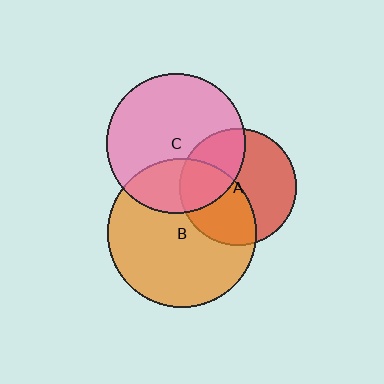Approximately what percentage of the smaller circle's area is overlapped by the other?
Approximately 45%.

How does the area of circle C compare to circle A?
Approximately 1.4 times.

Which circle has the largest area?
Circle B (orange).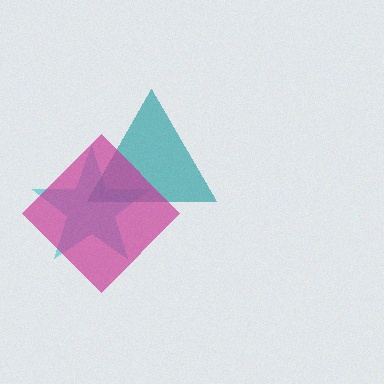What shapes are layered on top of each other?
The layered shapes are: a cyan star, a teal triangle, a magenta diamond.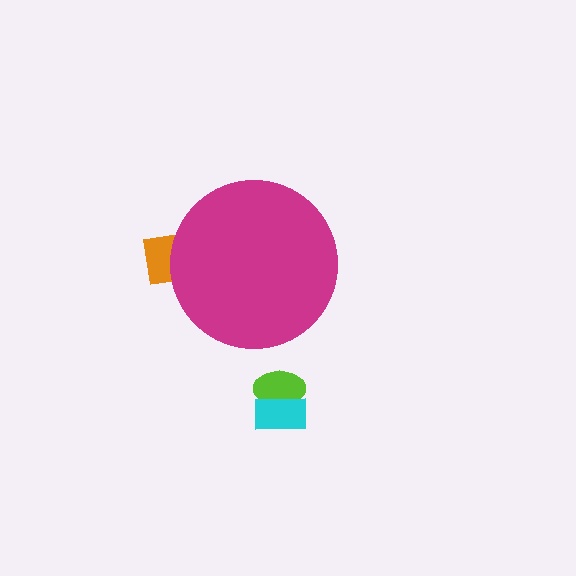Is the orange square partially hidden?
Yes, the orange square is partially hidden behind the magenta circle.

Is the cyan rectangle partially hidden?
No, the cyan rectangle is fully visible.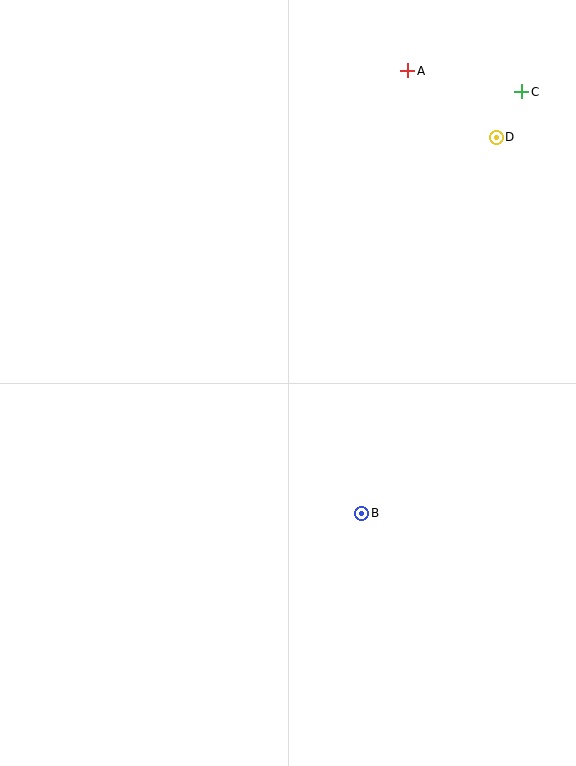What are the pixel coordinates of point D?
Point D is at (496, 137).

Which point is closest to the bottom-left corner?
Point B is closest to the bottom-left corner.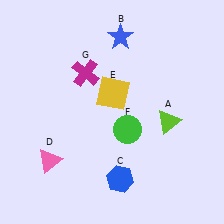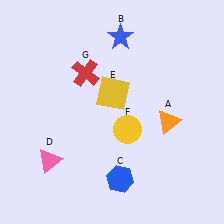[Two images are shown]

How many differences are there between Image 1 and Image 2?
There are 3 differences between the two images.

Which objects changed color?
A changed from lime to orange. F changed from green to yellow. G changed from magenta to red.